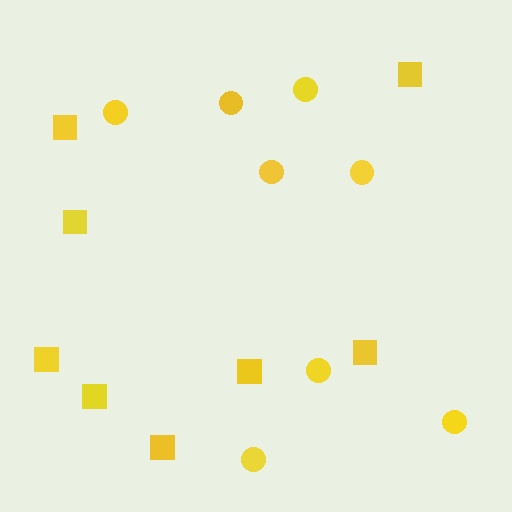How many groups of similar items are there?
There are 2 groups: one group of squares (8) and one group of circles (8).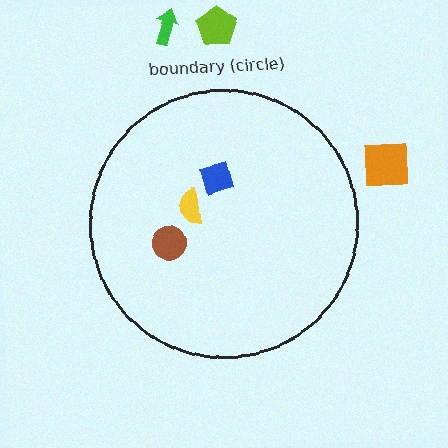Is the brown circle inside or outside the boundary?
Inside.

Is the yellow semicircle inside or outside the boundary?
Inside.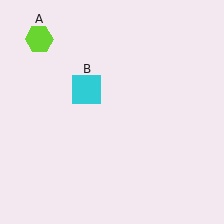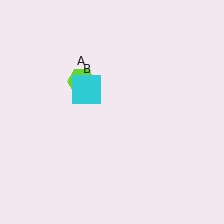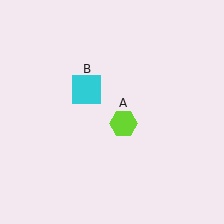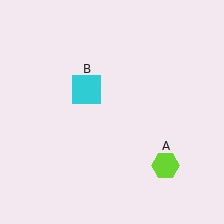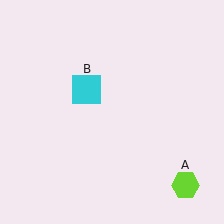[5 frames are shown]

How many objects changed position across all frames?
1 object changed position: lime hexagon (object A).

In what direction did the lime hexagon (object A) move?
The lime hexagon (object A) moved down and to the right.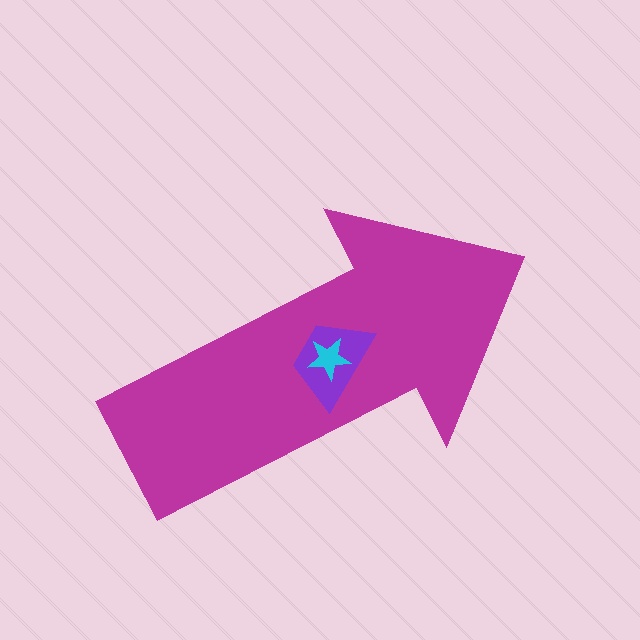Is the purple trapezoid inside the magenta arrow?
Yes.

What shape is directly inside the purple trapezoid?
The cyan star.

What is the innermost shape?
The cyan star.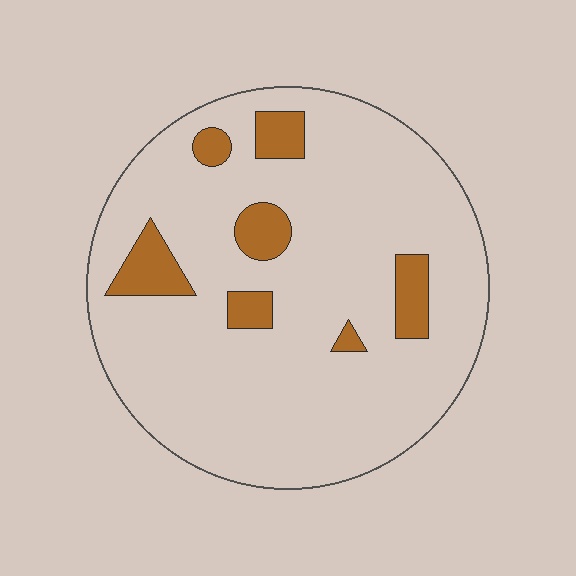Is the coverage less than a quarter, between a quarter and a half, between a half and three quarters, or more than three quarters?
Less than a quarter.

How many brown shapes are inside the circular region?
7.